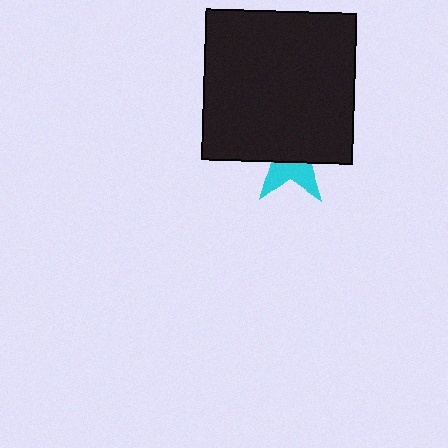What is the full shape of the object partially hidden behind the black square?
The partially hidden object is a cyan star.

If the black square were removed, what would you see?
You would see the complete cyan star.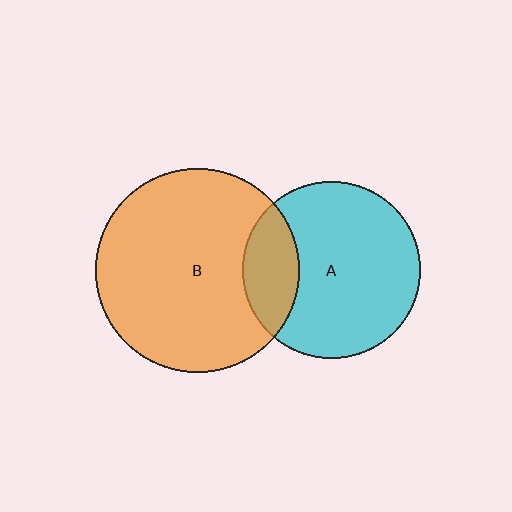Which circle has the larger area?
Circle B (orange).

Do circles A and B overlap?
Yes.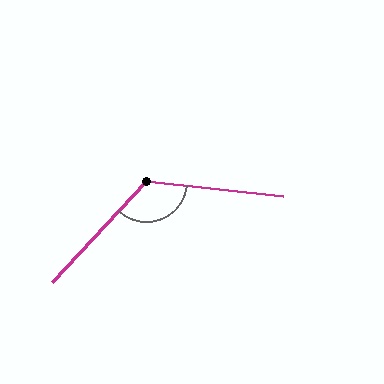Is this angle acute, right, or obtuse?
It is obtuse.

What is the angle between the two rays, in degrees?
Approximately 127 degrees.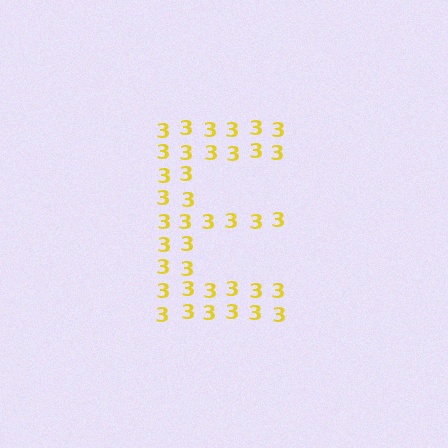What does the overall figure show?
The overall figure shows the letter E.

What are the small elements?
The small elements are digit 3's.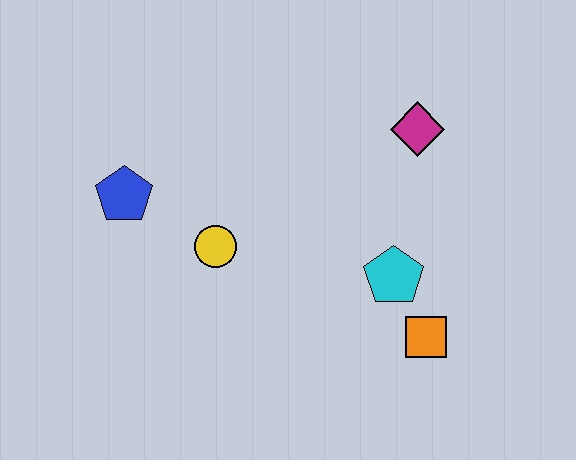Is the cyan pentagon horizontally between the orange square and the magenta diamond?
No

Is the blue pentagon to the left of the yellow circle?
Yes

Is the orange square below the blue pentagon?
Yes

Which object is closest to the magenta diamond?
The cyan pentagon is closest to the magenta diamond.